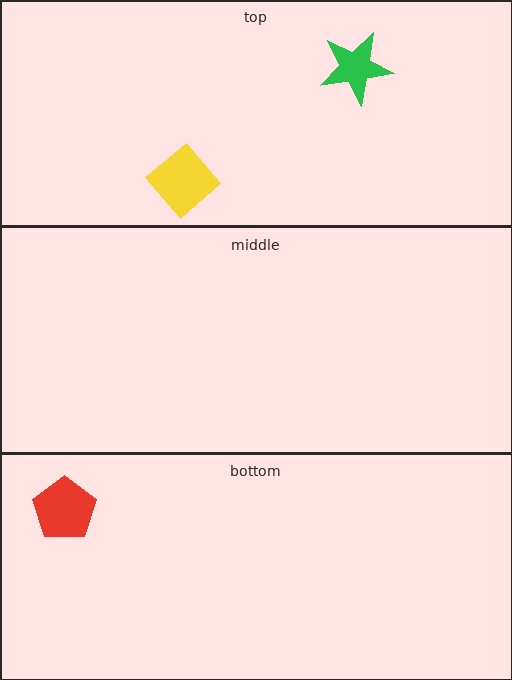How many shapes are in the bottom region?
1.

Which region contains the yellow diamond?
The top region.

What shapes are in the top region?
The green star, the yellow diamond.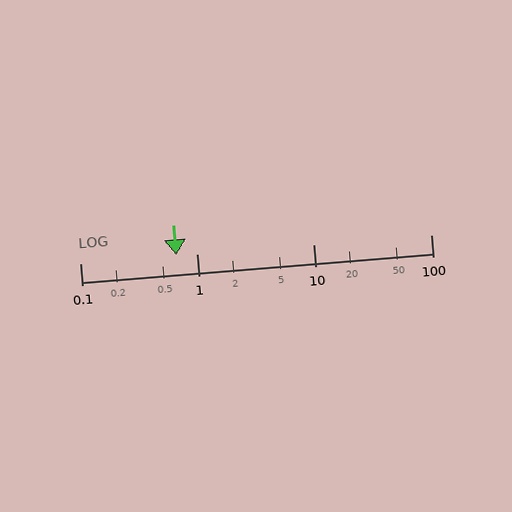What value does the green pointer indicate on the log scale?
The pointer indicates approximately 0.66.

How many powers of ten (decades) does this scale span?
The scale spans 3 decades, from 0.1 to 100.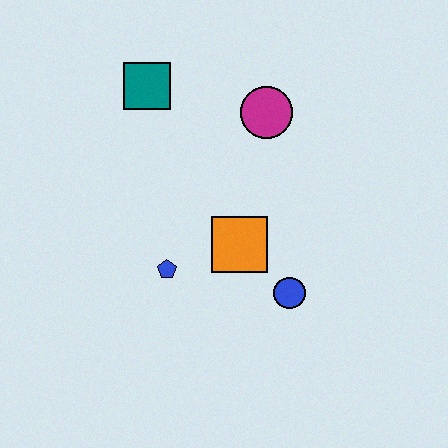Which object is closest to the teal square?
The magenta circle is closest to the teal square.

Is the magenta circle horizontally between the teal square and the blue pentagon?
No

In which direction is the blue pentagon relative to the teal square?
The blue pentagon is below the teal square.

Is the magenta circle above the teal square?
No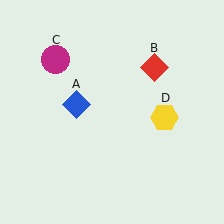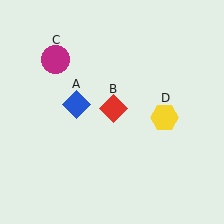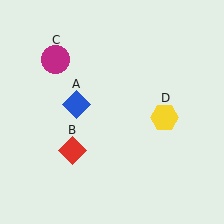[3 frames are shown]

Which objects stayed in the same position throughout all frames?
Blue diamond (object A) and magenta circle (object C) and yellow hexagon (object D) remained stationary.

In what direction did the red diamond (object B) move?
The red diamond (object B) moved down and to the left.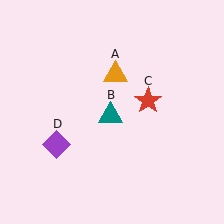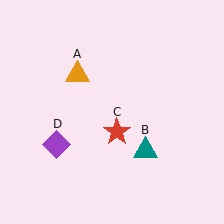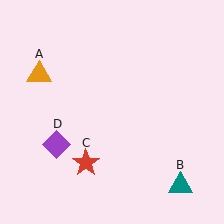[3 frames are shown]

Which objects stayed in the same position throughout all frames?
Purple diamond (object D) remained stationary.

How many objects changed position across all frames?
3 objects changed position: orange triangle (object A), teal triangle (object B), red star (object C).